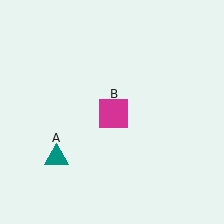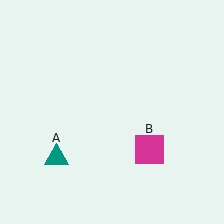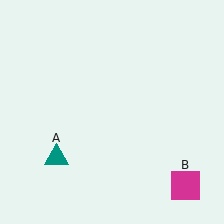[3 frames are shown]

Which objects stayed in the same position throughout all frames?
Teal triangle (object A) remained stationary.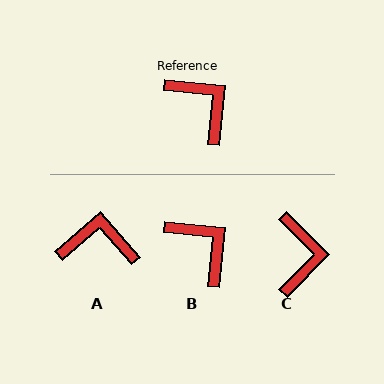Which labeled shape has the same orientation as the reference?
B.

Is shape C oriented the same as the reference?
No, it is off by about 39 degrees.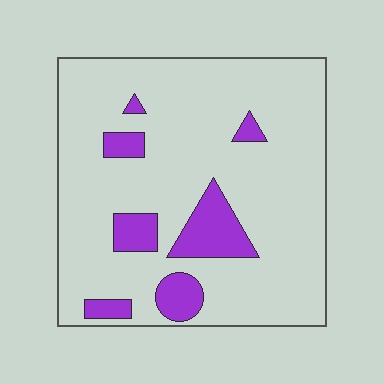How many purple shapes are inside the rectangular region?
7.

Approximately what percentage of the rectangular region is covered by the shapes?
Approximately 15%.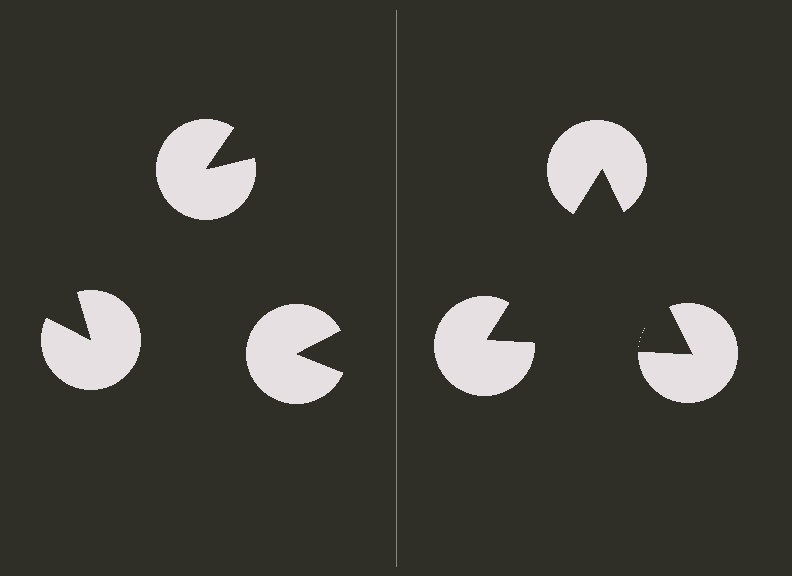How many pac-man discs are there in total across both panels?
6 — 3 on each side.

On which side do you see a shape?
An illusory triangle appears on the right side. On the left side the wedge cuts are rotated, so no coherent shape forms.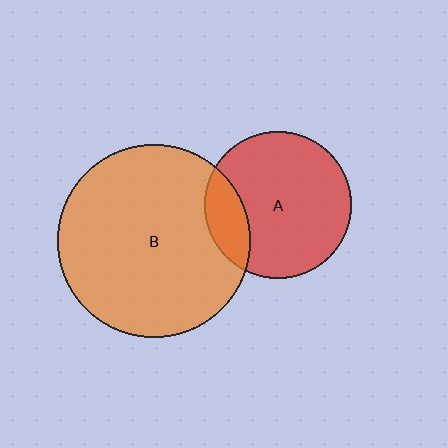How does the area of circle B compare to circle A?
Approximately 1.7 times.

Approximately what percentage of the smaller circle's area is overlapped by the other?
Approximately 20%.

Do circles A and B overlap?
Yes.